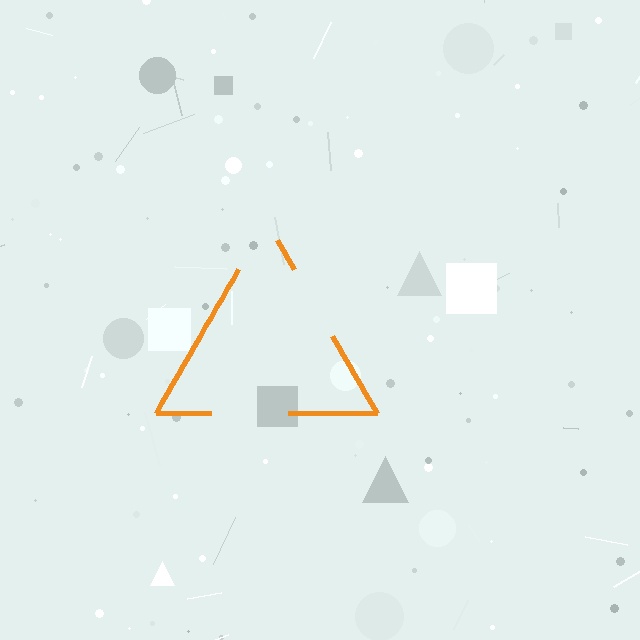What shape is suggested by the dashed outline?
The dashed outline suggests a triangle.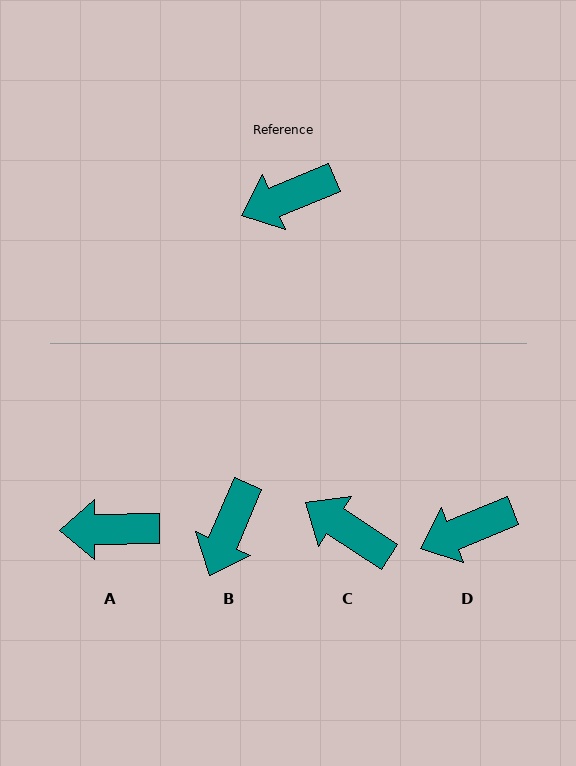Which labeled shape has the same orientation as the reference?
D.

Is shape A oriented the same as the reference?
No, it is off by about 21 degrees.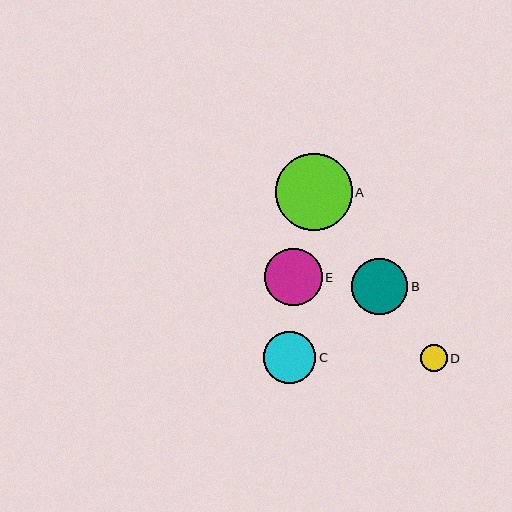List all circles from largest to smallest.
From largest to smallest: A, E, B, C, D.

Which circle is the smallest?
Circle D is the smallest with a size of approximately 26 pixels.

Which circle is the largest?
Circle A is the largest with a size of approximately 76 pixels.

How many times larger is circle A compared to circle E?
Circle A is approximately 1.3 times the size of circle E.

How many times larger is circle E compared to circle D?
Circle E is approximately 2.2 times the size of circle D.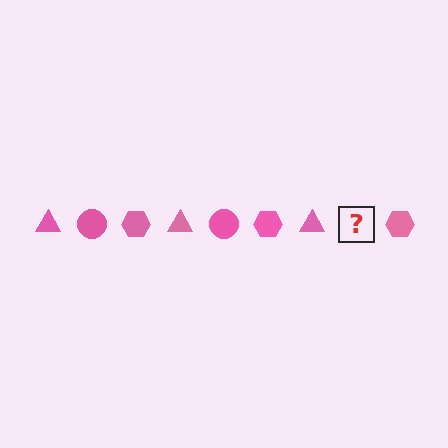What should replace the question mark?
The question mark should be replaced with a pink circle.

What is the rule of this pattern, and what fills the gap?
The rule is that the pattern cycles through triangle, circle, hexagon shapes in pink. The gap should be filled with a pink circle.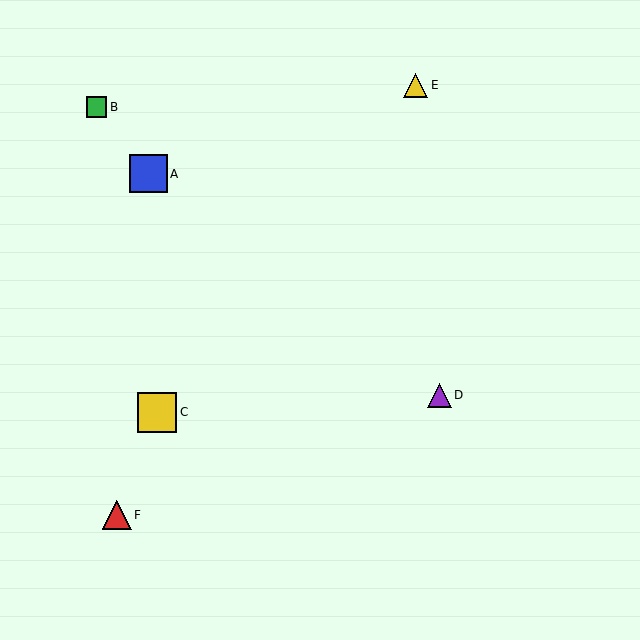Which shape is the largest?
The yellow square (labeled C) is the largest.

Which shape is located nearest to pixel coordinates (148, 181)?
The blue square (labeled A) at (148, 174) is nearest to that location.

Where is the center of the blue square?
The center of the blue square is at (148, 174).